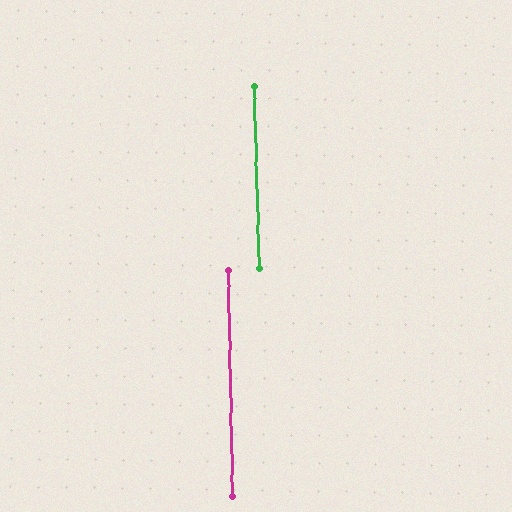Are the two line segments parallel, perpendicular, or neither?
Parallel — their directions differ by only 0.3°.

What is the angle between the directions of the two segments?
Approximately 0 degrees.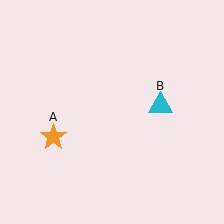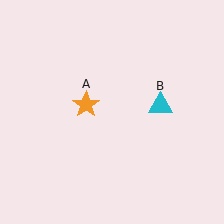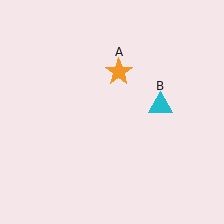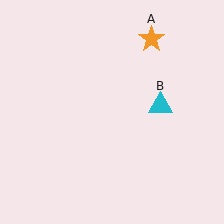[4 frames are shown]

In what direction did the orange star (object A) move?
The orange star (object A) moved up and to the right.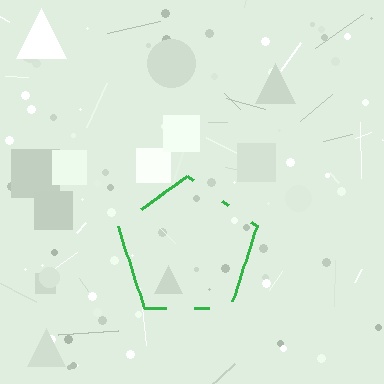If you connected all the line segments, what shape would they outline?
They would outline a pentagon.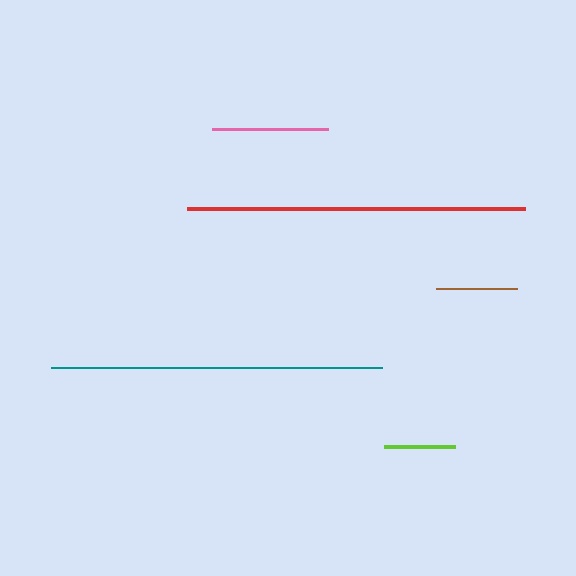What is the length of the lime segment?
The lime segment is approximately 71 pixels long.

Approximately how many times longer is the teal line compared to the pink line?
The teal line is approximately 2.8 times the length of the pink line.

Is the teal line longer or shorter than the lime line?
The teal line is longer than the lime line.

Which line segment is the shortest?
The lime line is the shortest at approximately 71 pixels.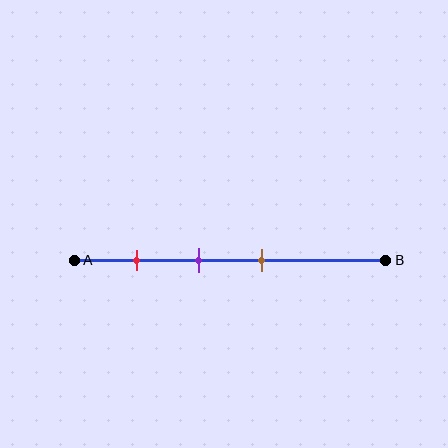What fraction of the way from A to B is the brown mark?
The brown mark is approximately 60% (0.6) of the way from A to B.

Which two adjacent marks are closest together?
The purple and brown marks are the closest adjacent pair.